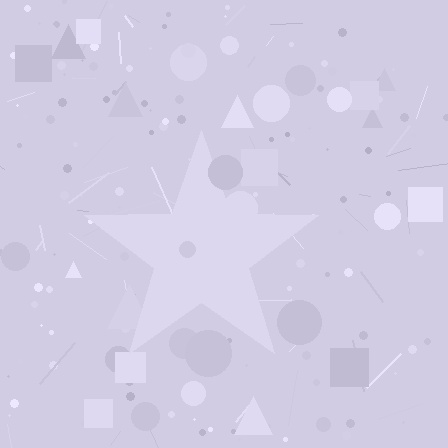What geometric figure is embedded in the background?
A star is embedded in the background.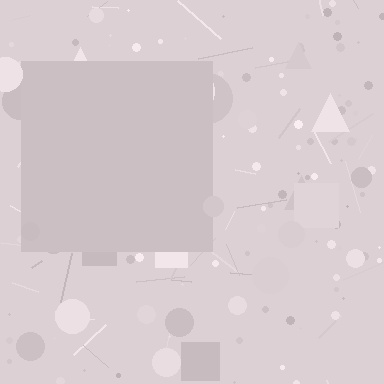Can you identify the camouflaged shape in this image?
The camouflaged shape is a square.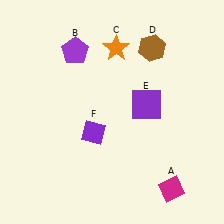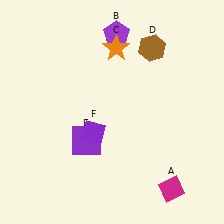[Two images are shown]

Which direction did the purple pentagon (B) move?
The purple pentagon (B) moved right.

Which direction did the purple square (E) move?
The purple square (E) moved left.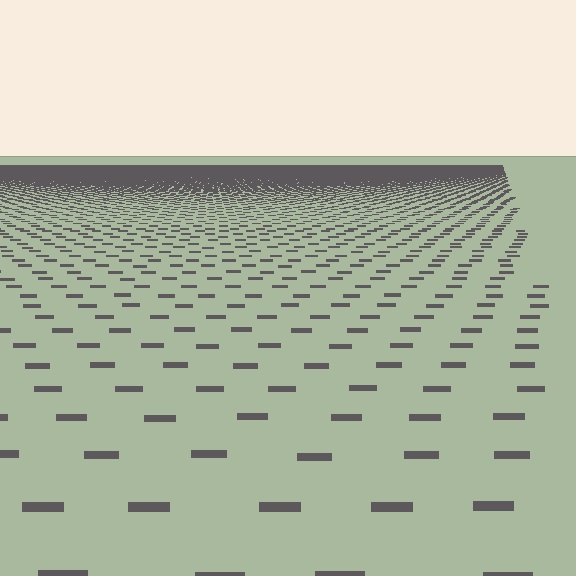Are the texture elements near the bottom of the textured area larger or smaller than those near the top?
Larger. Near the bottom, elements are closer to the viewer and appear at a bigger on-screen size.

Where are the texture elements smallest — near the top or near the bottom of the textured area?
Near the top.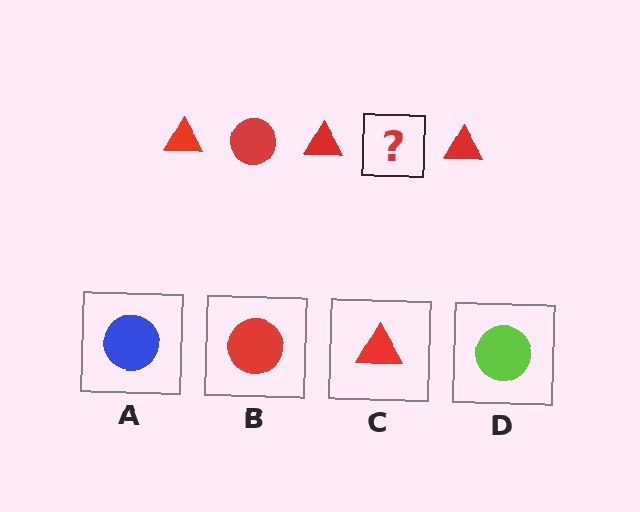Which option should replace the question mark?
Option B.